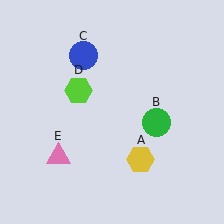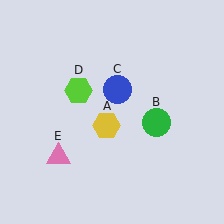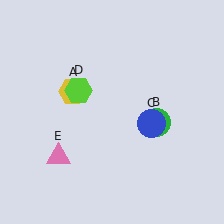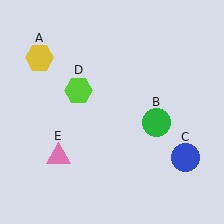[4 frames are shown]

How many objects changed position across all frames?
2 objects changed position: yellow hexagon (object A), blue circle (object C).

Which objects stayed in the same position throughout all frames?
Green circle (object B) and lime hexagon (object D) and pink triangle (object E) remained stationary.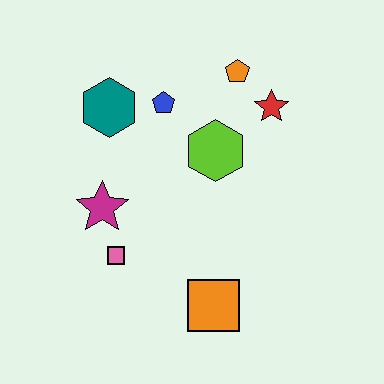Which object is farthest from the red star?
The pink square is farthest from the red star.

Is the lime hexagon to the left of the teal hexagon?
No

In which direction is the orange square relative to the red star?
The orange square is below the red star.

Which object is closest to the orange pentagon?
The red star is closest to the orange pentagon.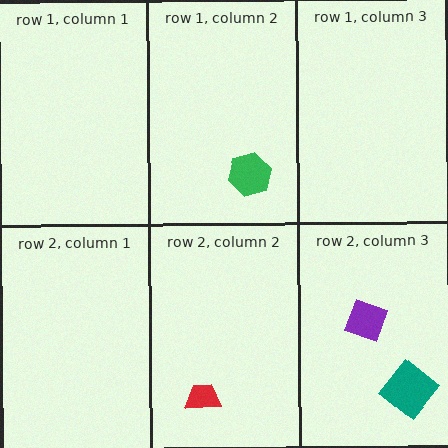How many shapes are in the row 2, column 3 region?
2.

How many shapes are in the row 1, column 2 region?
1.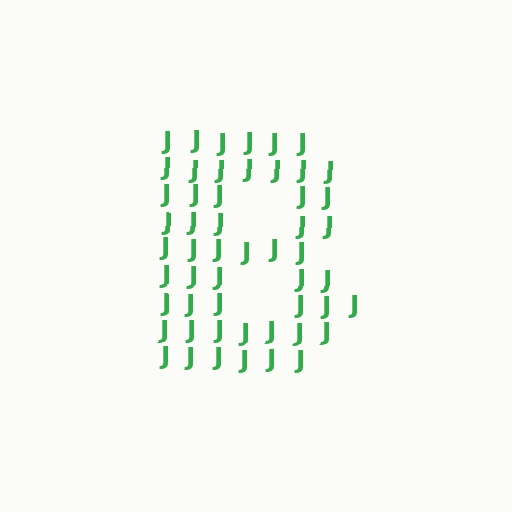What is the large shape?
The large shape is the letter B.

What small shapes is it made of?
It is made of small letter J's.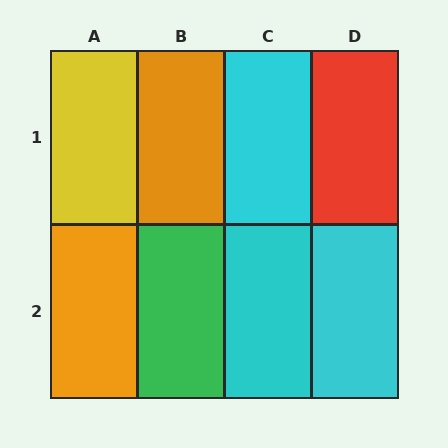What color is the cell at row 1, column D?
Red.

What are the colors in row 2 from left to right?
Orange, green, cyan, cyan.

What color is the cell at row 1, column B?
Orange.